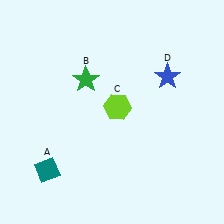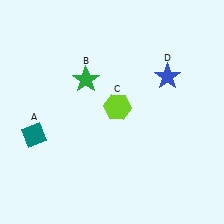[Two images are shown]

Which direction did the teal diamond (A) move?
The teal diamond (A) moved up.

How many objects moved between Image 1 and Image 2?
1 object moved between the two images.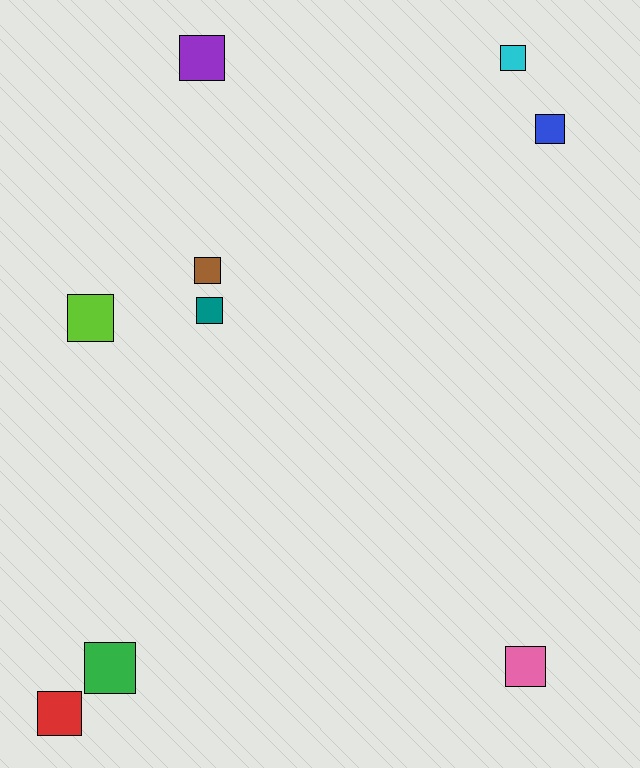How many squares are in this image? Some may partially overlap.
There are 9 squares.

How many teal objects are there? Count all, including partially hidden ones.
There is 1 teal object.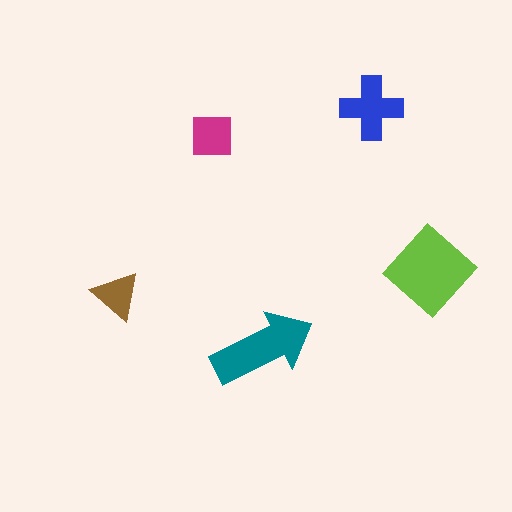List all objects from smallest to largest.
The brown triangle, the magenta square, the blue cross, the teal arrow, the lime diamond.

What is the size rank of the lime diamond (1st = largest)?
1st.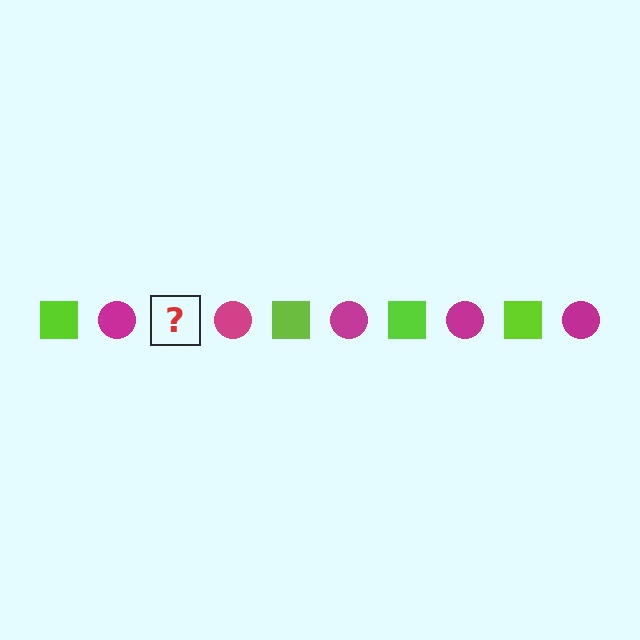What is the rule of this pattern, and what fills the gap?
The rule is that the pattern alternates between lime square and magenta circle. The gap should be filled with a lime square.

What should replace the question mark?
The question mark should be replaced with a lime square.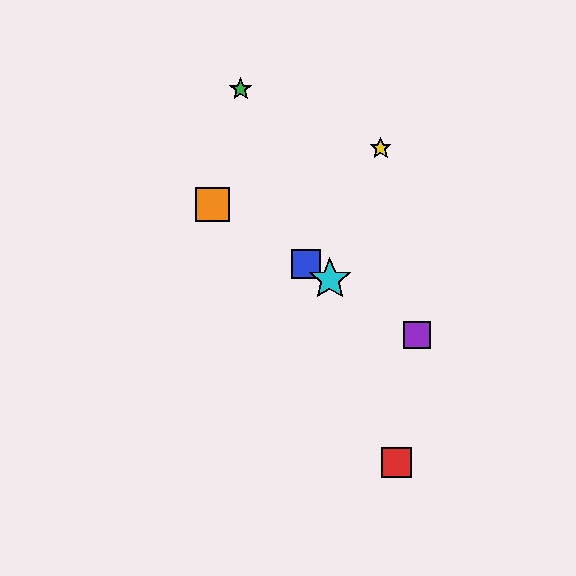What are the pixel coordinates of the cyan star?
The cyan star is at (330, 279).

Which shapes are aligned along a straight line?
The blue square, the purple square, the orange square, the cyan star are aligned along a straight line.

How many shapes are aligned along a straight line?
4 shapes (the blue square, the purple square, the orange square, the cyan star) are aligned along a straight line.